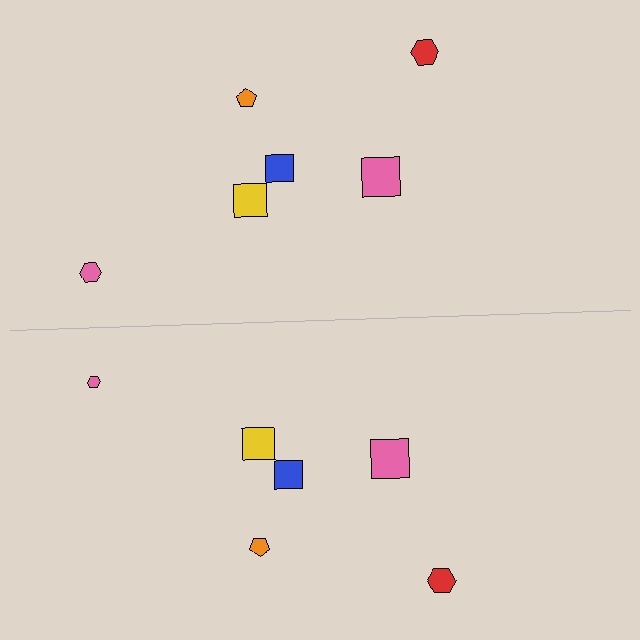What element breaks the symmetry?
The pink hexagon on the bottom side has a different size than its mirror counterpart.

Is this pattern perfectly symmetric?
No, the pattern is not perfectly symmetric. The pink hexagon on the bottom side has a different size than its mirror counterpart.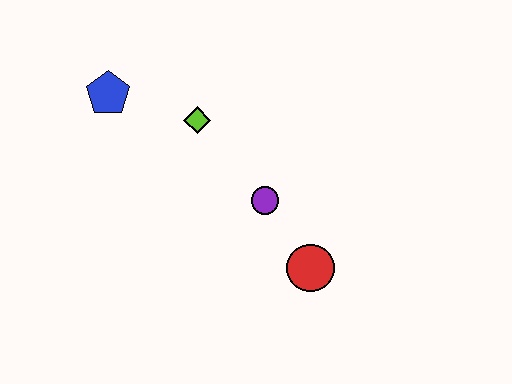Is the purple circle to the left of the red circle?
Yes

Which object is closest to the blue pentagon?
The lime diamond is closest to the blue pentagon.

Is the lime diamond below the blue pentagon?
Yes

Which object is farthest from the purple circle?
The blue pentagon is farthest from the purple circle.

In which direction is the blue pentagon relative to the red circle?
The blue pentagon is to the left of the red circle.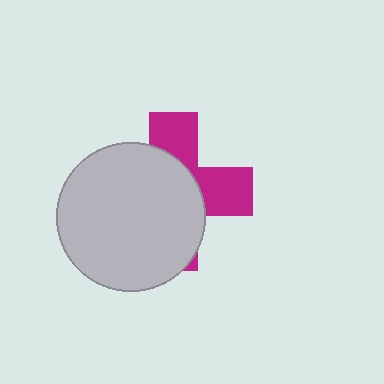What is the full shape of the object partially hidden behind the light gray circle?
The partially hidden object is a magenta cross.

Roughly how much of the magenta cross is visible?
A small part of it is visible (roughly 37%).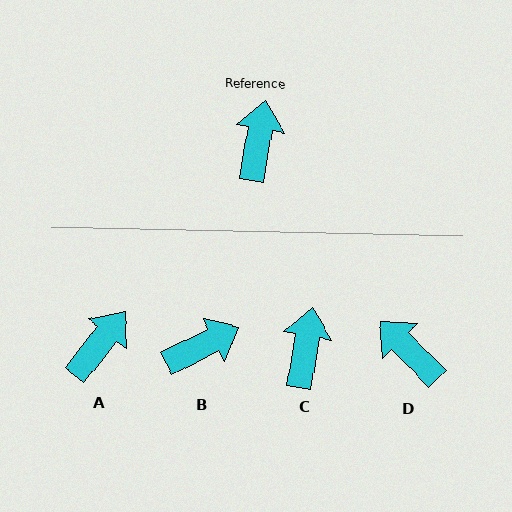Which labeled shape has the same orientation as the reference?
C.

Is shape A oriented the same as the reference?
No, it is off by about 29 degrees.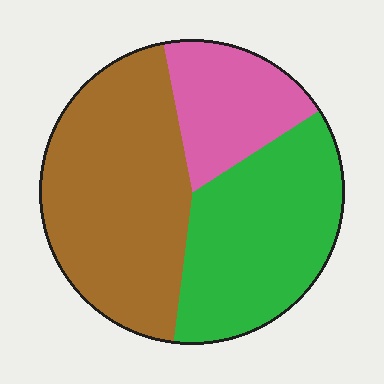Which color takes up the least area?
Pink, at roughly 20%.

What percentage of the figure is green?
Green covers roughly 35% of the figure.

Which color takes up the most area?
Brown, at roughly 45%.